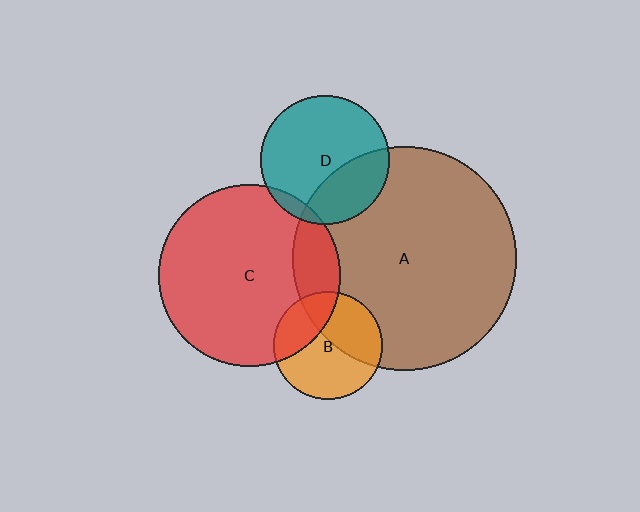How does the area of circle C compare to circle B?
Approximately 2.8 times.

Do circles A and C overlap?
Yes.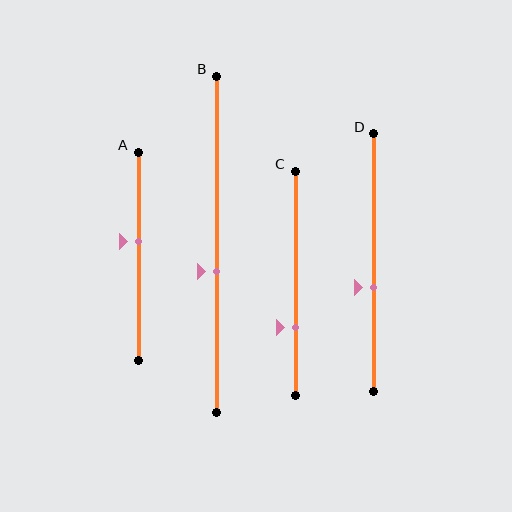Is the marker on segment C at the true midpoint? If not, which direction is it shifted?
No, the marker on segment C is shifted downward by about 20% of the segment length.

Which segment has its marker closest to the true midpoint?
Segment A has its marker closest to the true midpoint.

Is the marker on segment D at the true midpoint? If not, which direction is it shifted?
No, the marker on segment D is shifted downward by about 10% of the segment length.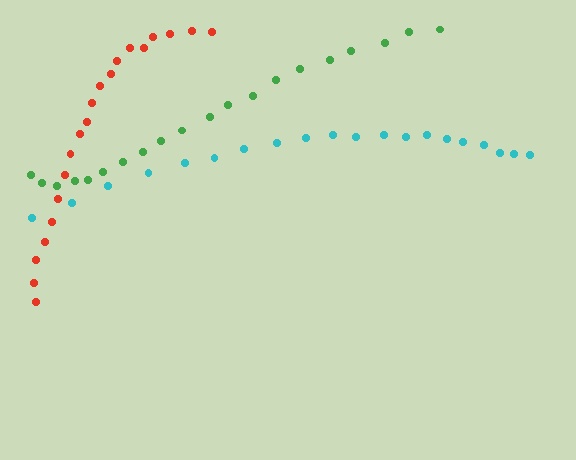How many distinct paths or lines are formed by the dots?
There are 3 distinct paths.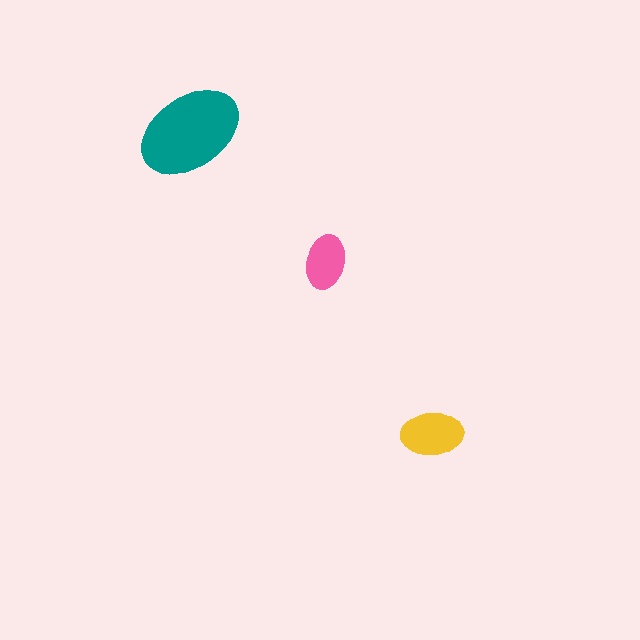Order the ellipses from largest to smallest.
the teal one, the yellow one, the pink one.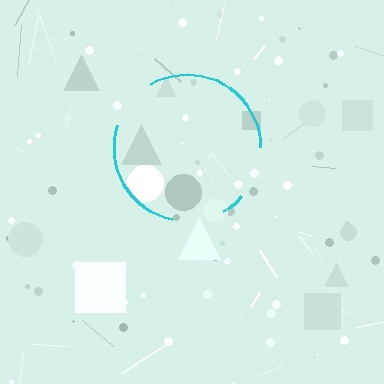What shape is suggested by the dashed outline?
The dashed outline suggests a circle.